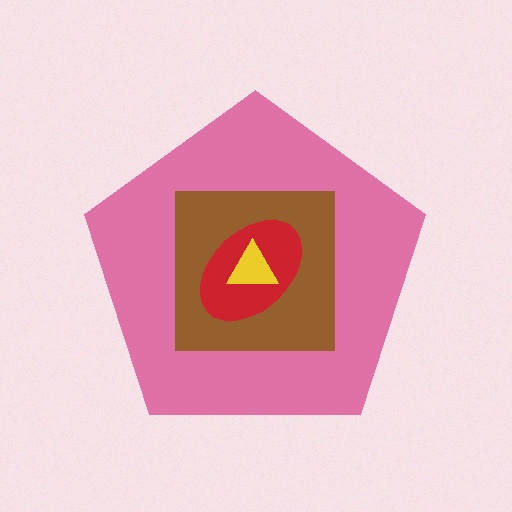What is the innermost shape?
The yellow triangle.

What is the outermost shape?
The pink pentagon.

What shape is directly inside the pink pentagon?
The brown square.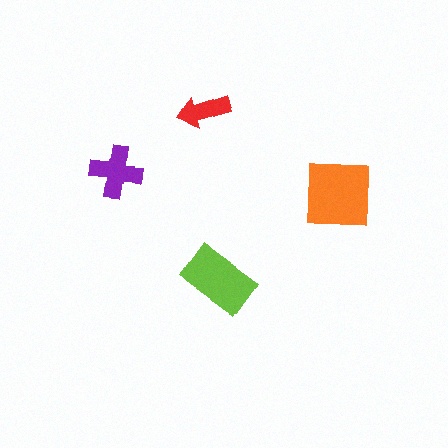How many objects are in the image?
There are 4 objects in the image.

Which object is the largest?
The orange square.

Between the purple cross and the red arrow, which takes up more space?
The purple cross.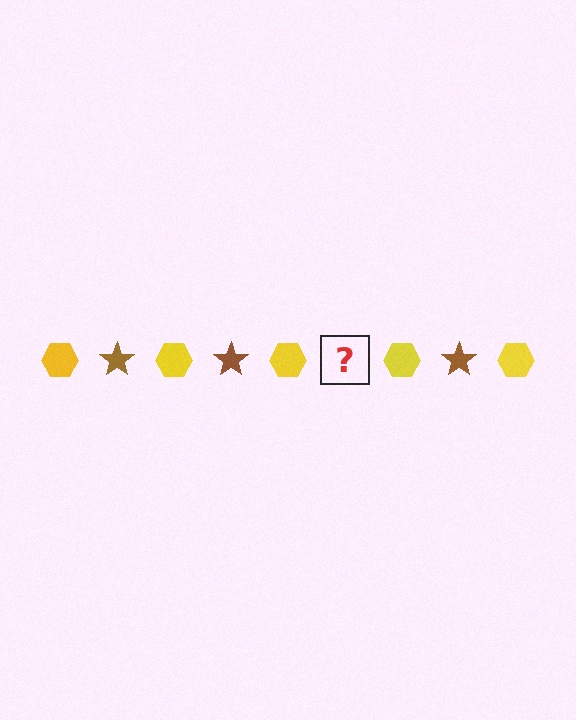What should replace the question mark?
The question mark should be replaced with a brown star.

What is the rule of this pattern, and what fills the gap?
The rule is that the pattern alternates between yellow hexagon and brown star. The gap should be filled with a brown star.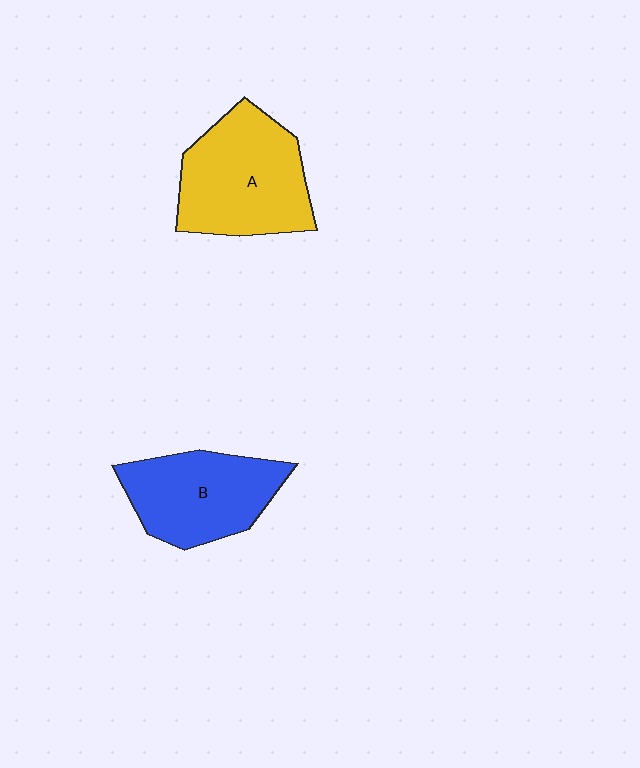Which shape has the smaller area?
Shape B (blue).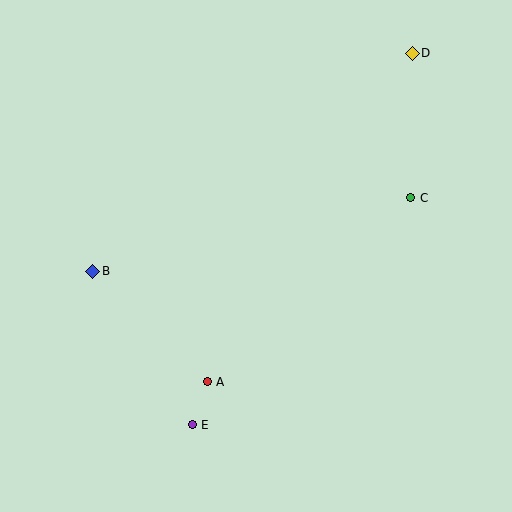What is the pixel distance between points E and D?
The distance between E and D is 432 pixels.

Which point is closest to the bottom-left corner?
Point E is closest to the bottom-left corner.